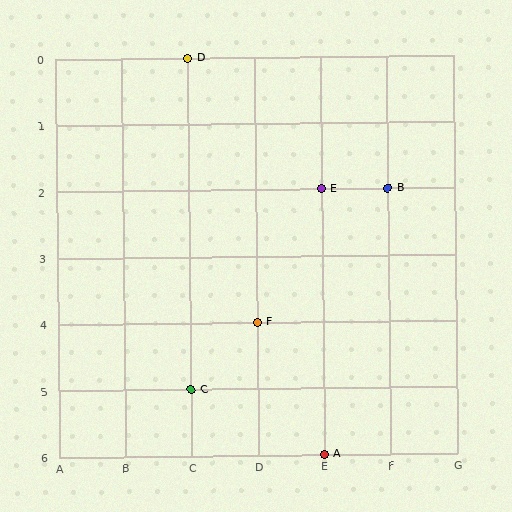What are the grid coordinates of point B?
Point B is at grid coordinates (F, 2).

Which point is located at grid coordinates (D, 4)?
Point F is at (D, 4).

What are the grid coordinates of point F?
Point F is at grid coordinates (D, 4).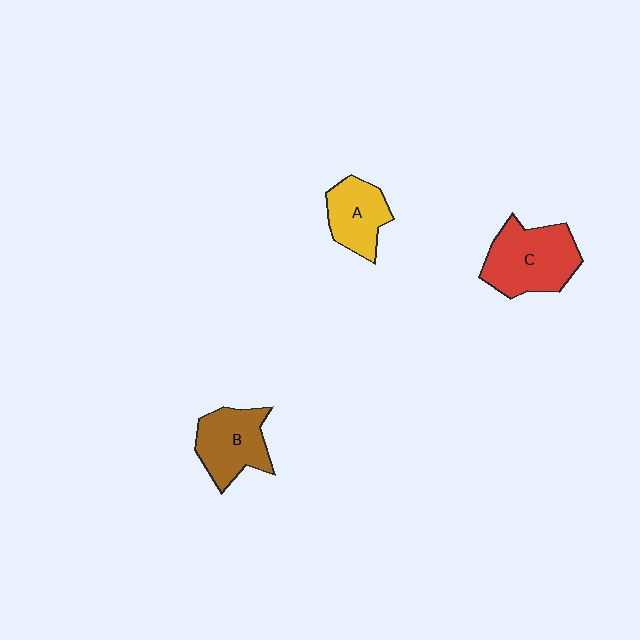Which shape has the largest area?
Shape C (red).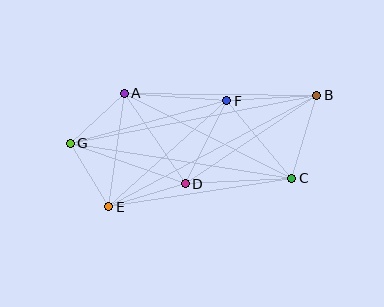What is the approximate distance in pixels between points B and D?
The distance between B and D is approximately 159 pixels.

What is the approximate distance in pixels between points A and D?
The distance between A and D is approximately 109 pixels.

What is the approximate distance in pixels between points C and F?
The distance between C and F is approximately 101 pixels.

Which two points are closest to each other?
Points A and G are closest to each other.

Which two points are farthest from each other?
Points B and G are farthest from each other.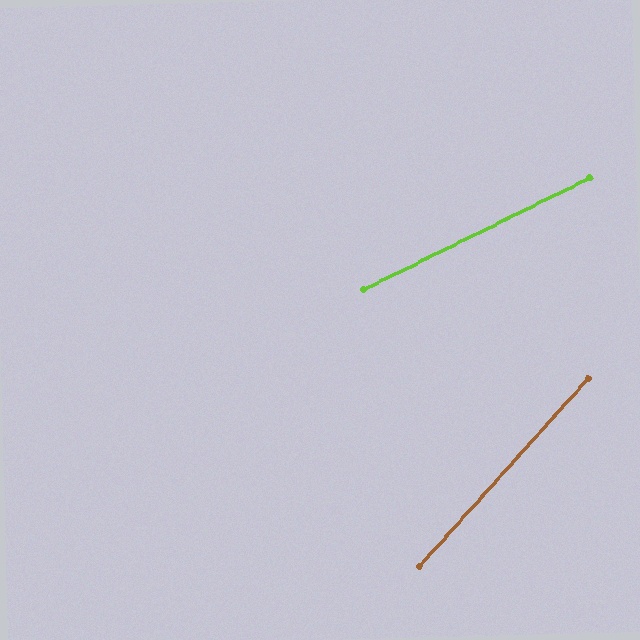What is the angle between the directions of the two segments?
Approximately 22 degrees.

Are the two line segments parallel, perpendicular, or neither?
Neither parallel nor perpendicular — they differ by about 22°.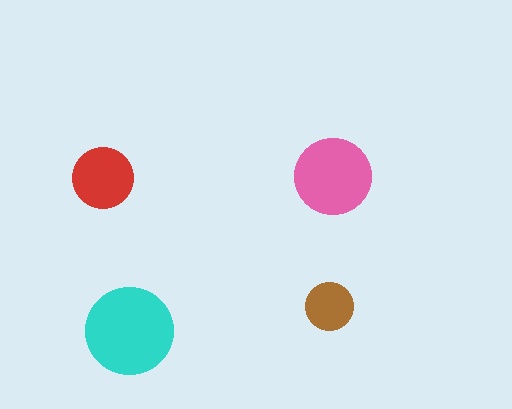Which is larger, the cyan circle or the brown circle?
The cyan one.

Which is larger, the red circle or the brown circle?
The red one.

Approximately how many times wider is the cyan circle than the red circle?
About 1.5 times wider.